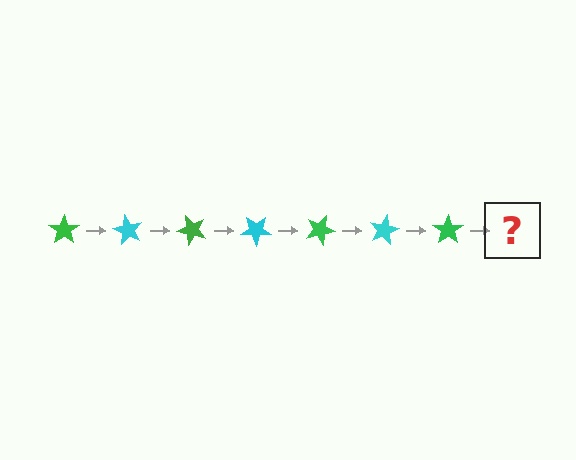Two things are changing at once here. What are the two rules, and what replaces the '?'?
The two rules are that it rotates 60 degrees each step and the color cycles through green and cyan. The '?' should be a cyan star, rotated 420 degrees from the start.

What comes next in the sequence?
The next element should be a cyan star, rotated 420 degrees from the start.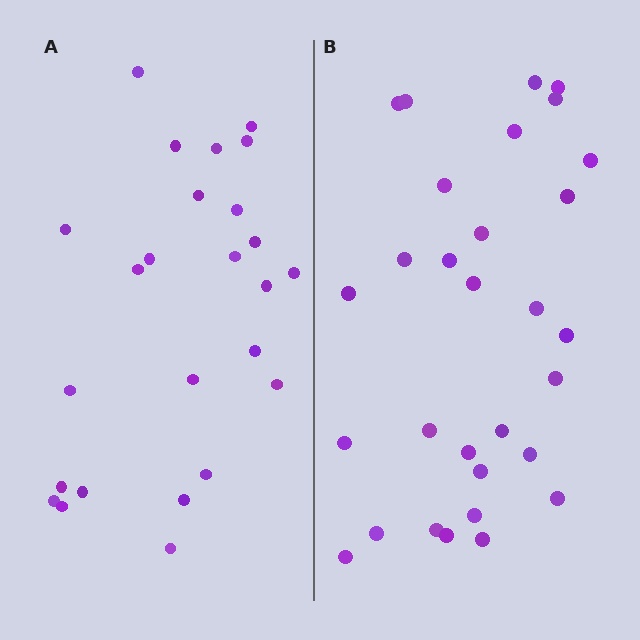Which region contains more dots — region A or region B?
Region B (the right region) has more dots.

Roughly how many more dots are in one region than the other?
Region B has about 5 more dots than region A.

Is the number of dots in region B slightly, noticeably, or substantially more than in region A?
Region B has only slightly more — the two regions are fairly close. The ratio is roughly 1.2 to 1.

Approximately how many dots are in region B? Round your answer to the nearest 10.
About 30 dots.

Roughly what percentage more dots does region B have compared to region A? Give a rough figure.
About 20% more.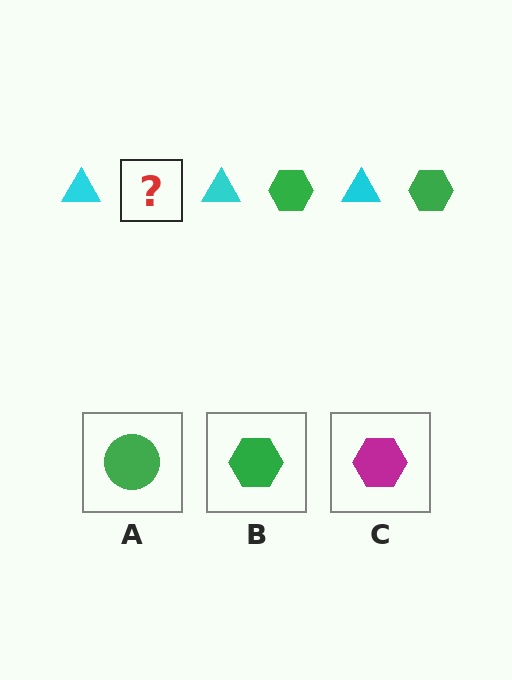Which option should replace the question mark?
Option B.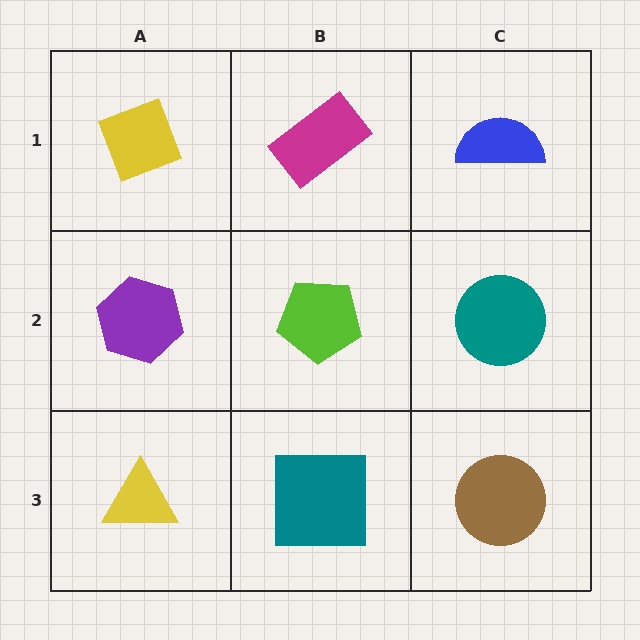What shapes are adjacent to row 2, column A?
A yellow diamond (row 1, column A), a yellow triangle (row 3, column A), a lime pentagon (row 2, column B).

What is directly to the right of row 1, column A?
A magenta rectangle.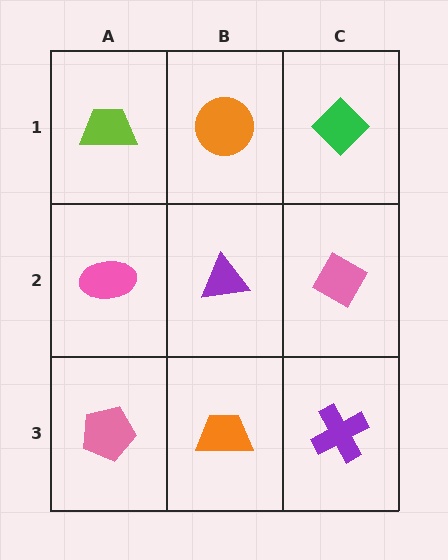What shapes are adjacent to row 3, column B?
A purple triangle (row 2, column B), a pink pentagon (row 3, column A), a purple cross (row 3, column C).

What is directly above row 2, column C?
A green diamond.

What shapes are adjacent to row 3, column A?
A pink ellipse (row 2, column A), an orange trapezoid (row 3, column B).